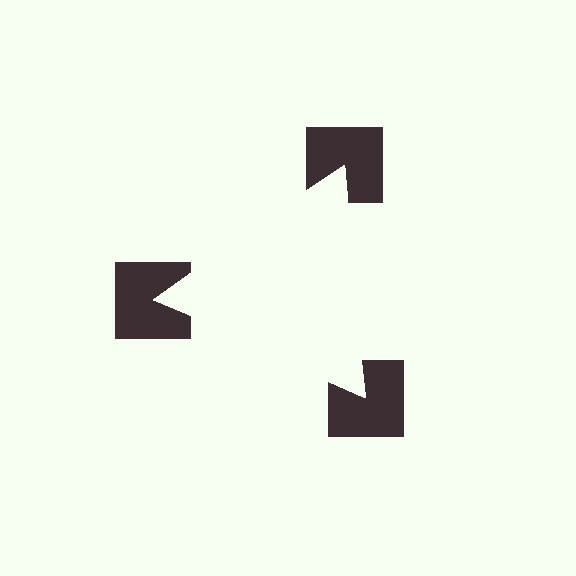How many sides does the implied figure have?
3 sides.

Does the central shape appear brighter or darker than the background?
It typically appears slightly brighter than the background, even though no actual brightness change is drawn.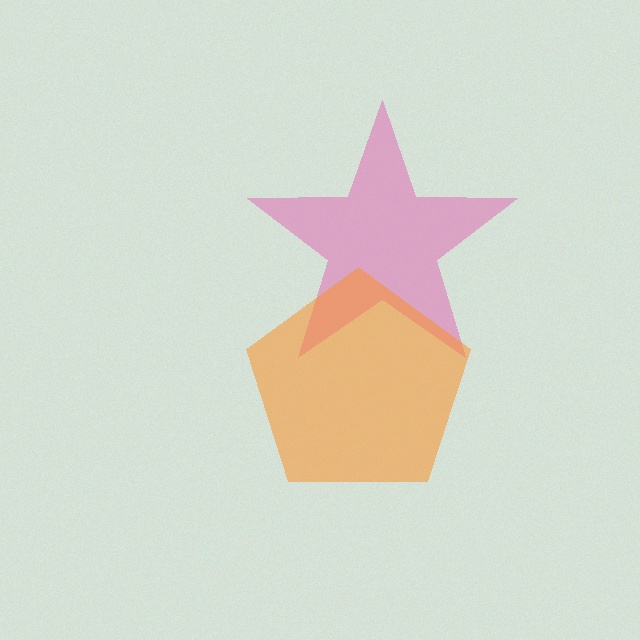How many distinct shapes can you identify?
There are 2 distinct shapes: a pink star, an orange pentagon.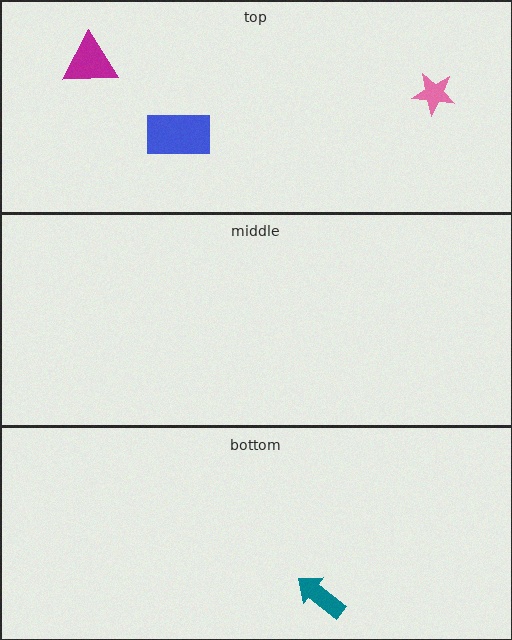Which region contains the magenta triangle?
The top region.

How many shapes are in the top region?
3.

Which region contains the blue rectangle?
The top region.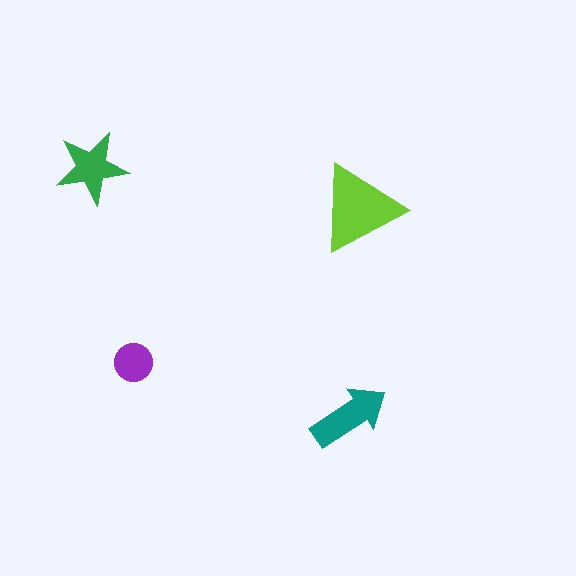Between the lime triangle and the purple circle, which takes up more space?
The lime triangle.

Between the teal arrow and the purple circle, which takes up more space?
The teal arrow.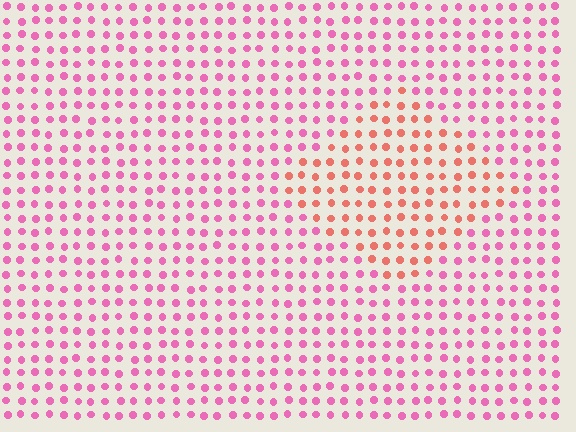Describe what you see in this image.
The image is filled with small pink elements in a uniform arrangement. A diamond-shaped region is visible where the elements are tinted to a slightly different hue, forming a subtle color boundary.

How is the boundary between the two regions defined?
The boundary is defined purely by a slight shift in hue (about 40 degrees). Spacing, size, and orientation are identical on both sides.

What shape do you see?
I see a diamond.